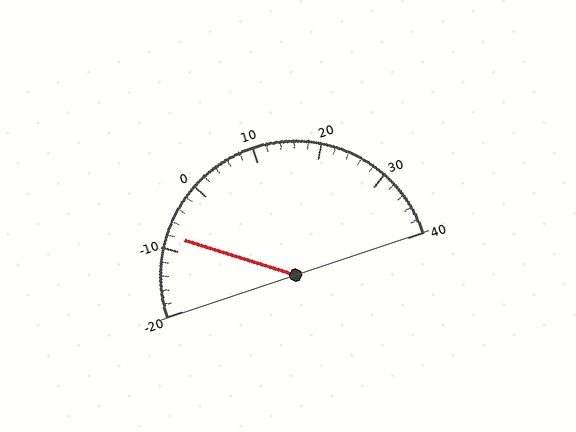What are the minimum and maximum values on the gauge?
The gauge ranges from -20 to 40.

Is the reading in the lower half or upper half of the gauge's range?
The reading is in the lower half of the range (-20 to 40).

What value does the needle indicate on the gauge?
The needle indicates approximately -8.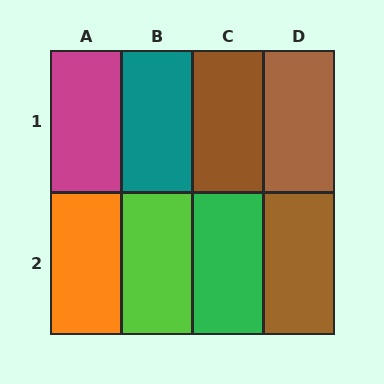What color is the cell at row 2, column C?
Green.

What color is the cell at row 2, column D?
Brown.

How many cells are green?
1 cell is green.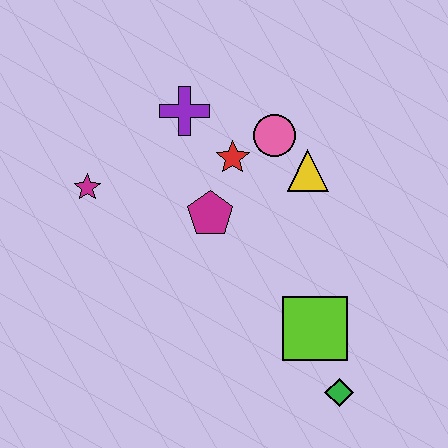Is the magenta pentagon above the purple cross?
No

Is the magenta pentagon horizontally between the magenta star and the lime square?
Yes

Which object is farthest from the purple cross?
The green diamond is farthest from the purple cross.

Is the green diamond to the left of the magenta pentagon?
No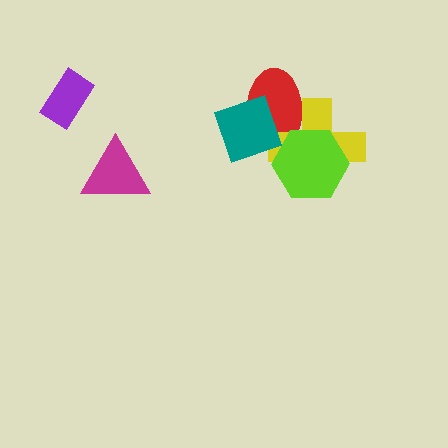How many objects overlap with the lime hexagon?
2 objects overlap with the lime hexagon.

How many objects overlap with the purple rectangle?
0 objects overlap with the purple rectangle.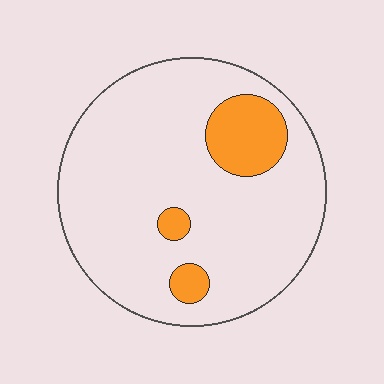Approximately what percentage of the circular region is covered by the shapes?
Approximately 15%.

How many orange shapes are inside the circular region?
3.